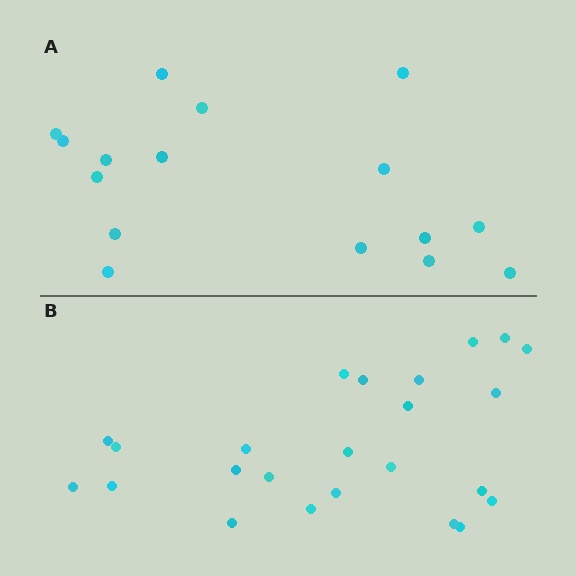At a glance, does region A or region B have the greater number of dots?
Region B (the bottom region) has more dots.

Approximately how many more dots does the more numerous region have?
Region B has roughly 8 or so more dots than region A.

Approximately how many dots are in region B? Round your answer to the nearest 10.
About 20 dots. (The exact count is 24, which rounds to 20.)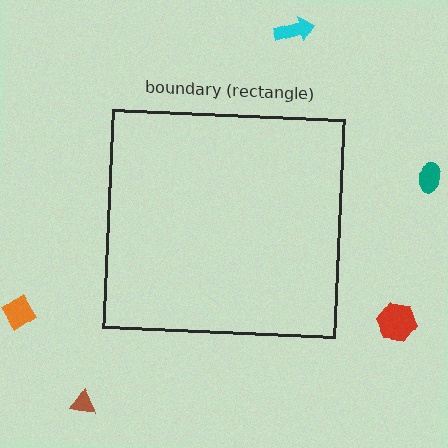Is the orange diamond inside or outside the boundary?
Outside.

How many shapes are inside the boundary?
0 inside, 5 outside.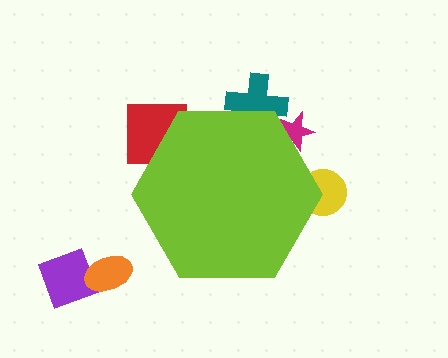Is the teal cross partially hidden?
Yes, the teal cross is partially hidden behind the lime hexagon.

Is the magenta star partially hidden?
Yes, the magenta star is partially hidden behind the lime hexagon.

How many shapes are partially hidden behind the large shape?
4 shapes are partially hidden.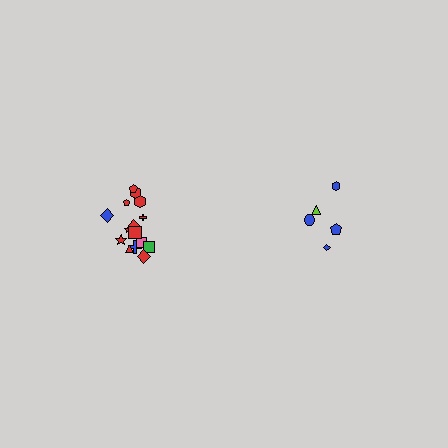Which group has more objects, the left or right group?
The left group.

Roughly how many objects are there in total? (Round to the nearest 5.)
Roughly 20 objects in total.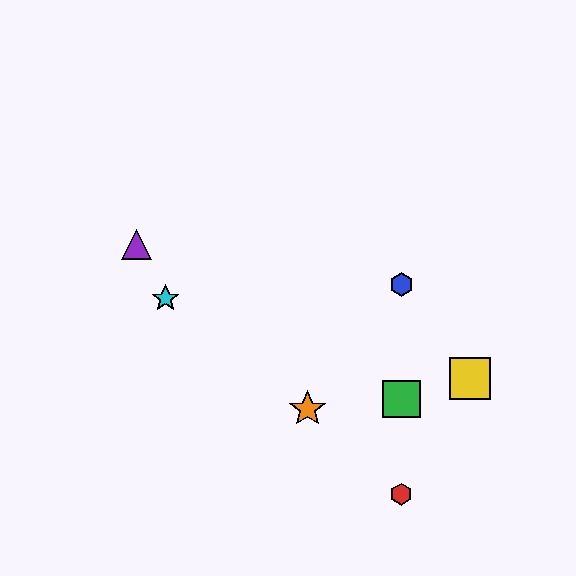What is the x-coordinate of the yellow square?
The yellow square is at x≈470.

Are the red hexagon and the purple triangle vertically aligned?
No, the red hexagon is at x≈401 and the purple triangle is at x≈137.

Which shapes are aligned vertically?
The red hexagon, the blue hexagon, the green square are aligned vertically.